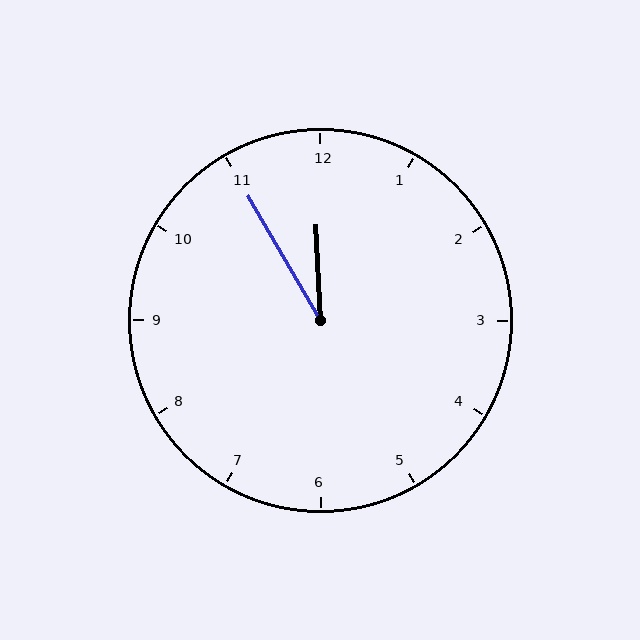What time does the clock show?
11:55.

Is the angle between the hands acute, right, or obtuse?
It is acute.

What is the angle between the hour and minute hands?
Approximately 28 degrees.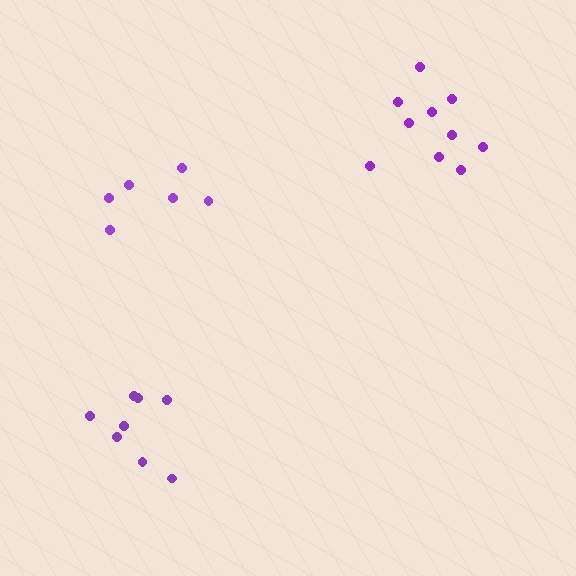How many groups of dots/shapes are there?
There are 3 groups.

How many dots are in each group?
Group 1: 8 dots, Group 2: 10 dots, Group 3: 6 dots (24 total).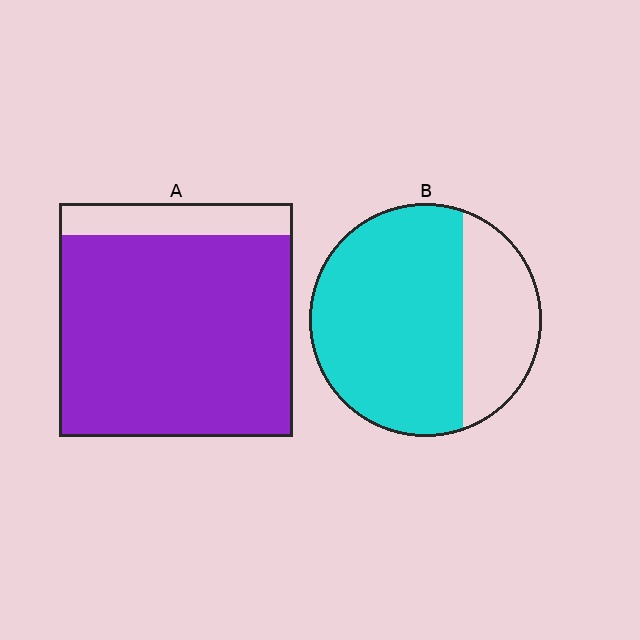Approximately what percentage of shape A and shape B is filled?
A is approximately 85% and B is approximately 70%.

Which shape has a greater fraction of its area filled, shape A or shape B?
Shape A.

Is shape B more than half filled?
Yes.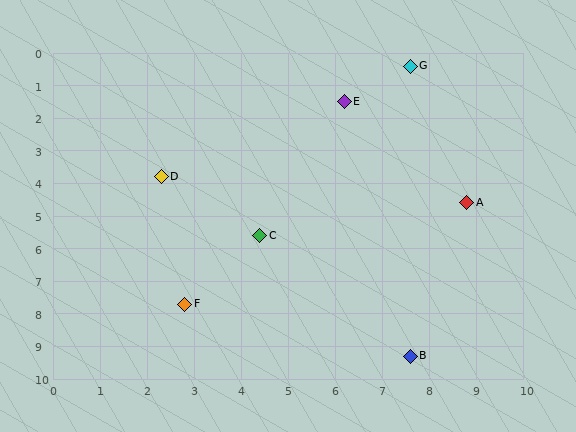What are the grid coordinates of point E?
Point E is at approximately (6.2, 1.5).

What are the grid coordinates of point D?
Point D is at approximately (2.3, 3.8).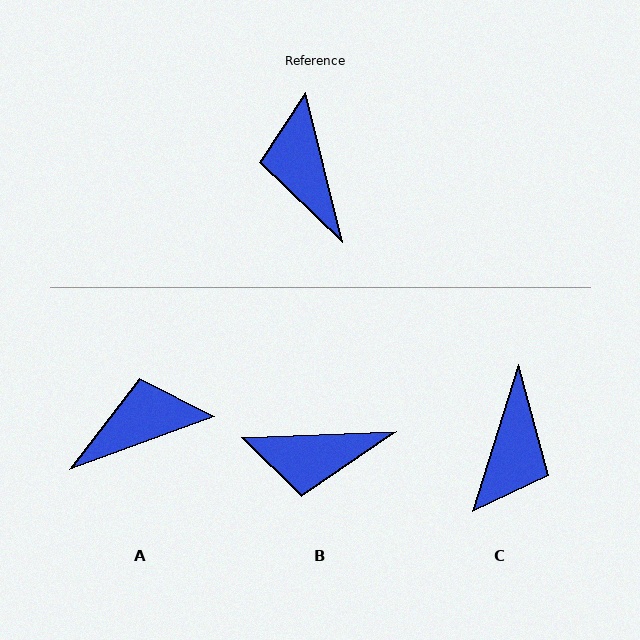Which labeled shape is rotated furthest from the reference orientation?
C, about 149 degrees away.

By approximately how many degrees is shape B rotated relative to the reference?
Approximately 79 degrees counter-clockwise.